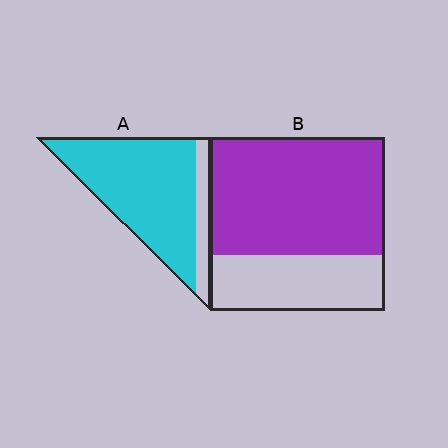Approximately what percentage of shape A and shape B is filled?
A is approximately 85% and B is approximately 70%.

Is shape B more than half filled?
Yes.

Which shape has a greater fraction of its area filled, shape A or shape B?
Shape A.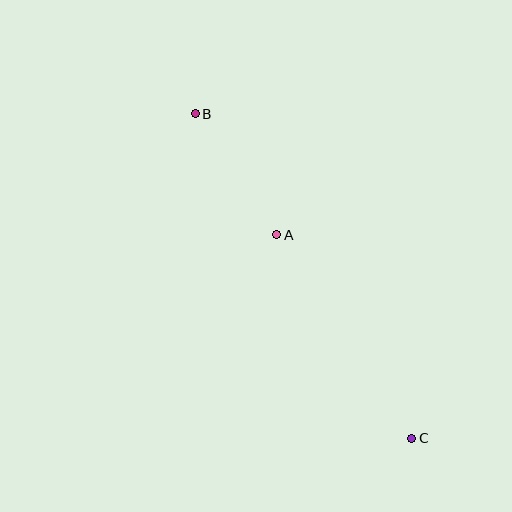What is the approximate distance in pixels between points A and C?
The distance between A and C is approximately 244 pixels.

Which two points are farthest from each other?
Points B and C are farthest from each other.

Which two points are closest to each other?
Points A and B are closest to each other.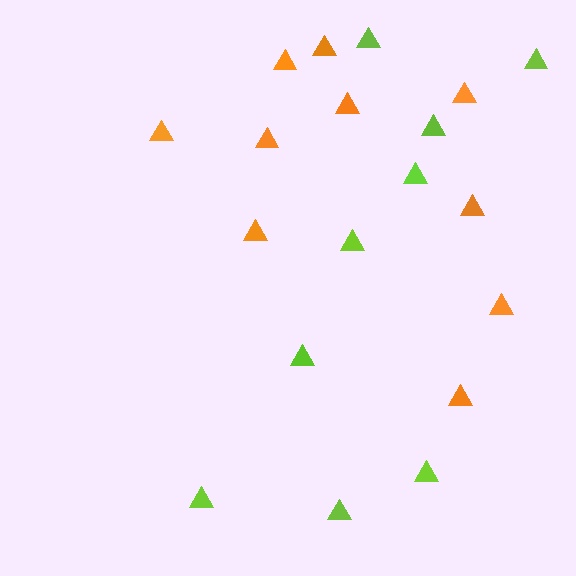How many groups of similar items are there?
There are 2 groups: one group of lime triangles (9) and one group of orange triangles (10).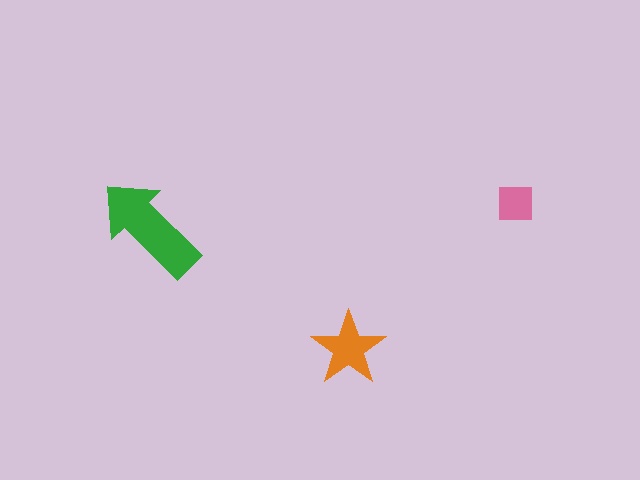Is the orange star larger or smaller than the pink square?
Larger.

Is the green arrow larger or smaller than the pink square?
Larger.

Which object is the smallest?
The pink square.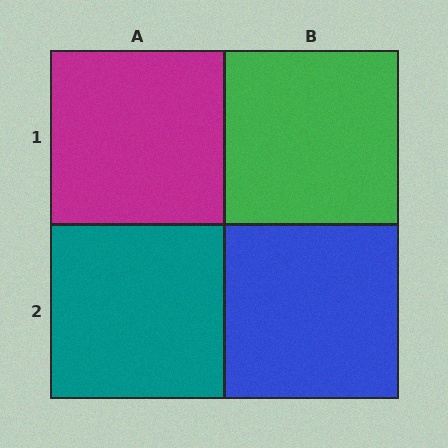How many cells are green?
1 cell is green.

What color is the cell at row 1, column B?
Green.